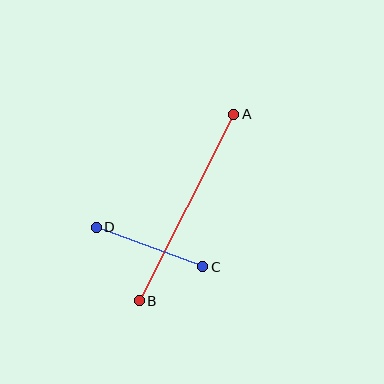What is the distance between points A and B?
The distance is approximately 209 pixels.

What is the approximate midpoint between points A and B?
The midpoint is at approximately (187, 207) pixels.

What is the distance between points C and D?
The distance is approximately 114 pixels.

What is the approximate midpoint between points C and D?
The midpoint is at approximately (149, 247) pixels.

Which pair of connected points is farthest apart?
Points A and B are farthest apart.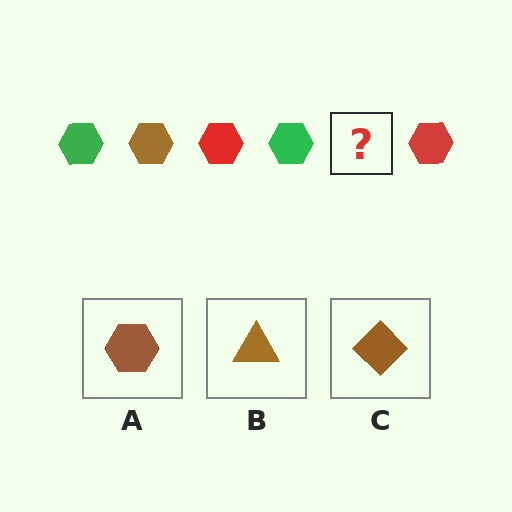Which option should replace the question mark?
Option A.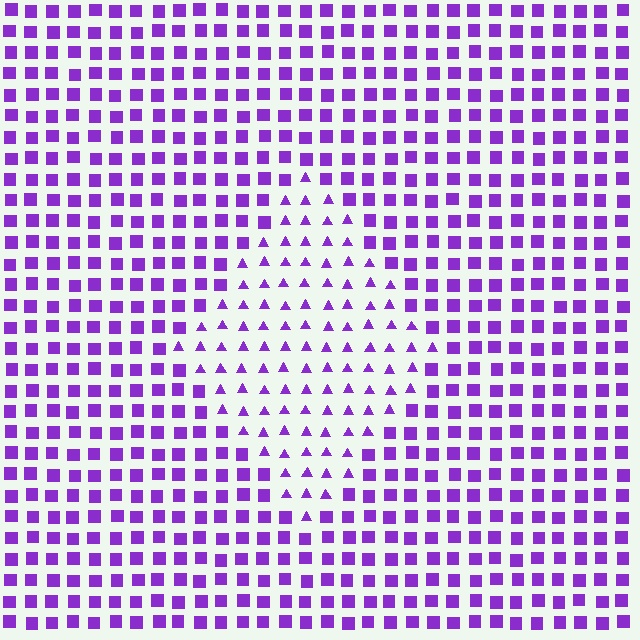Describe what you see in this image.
The image is filled with small purple elements arranged in a uniform grid. A diamond-shaped region contains triangles, while the surrounding area contains squares. The boundary is defined purely by the change in element shape.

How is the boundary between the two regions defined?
The boundary is defined by a change in element shape: triangles inside vs. squares outside. All elements share the same color and spacing.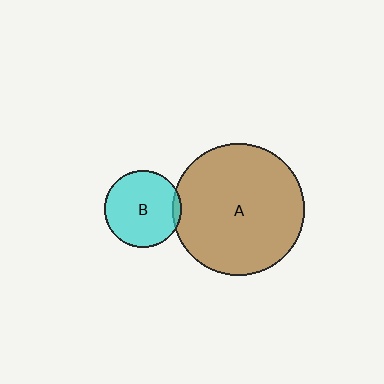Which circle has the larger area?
Circle A (brown).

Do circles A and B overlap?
Yes.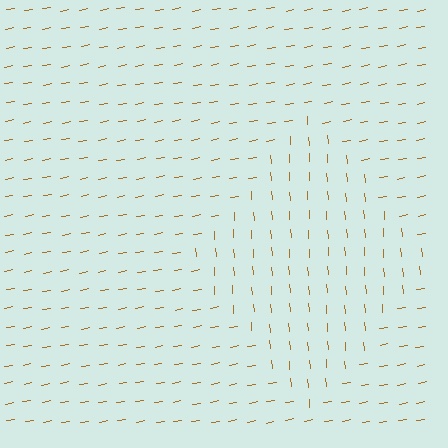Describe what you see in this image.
The image is filled with small brown line segments. A diamond region in the image has lines oriented differently from the surrounding lines, creating a visible texture boundary.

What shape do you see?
I see a diamond.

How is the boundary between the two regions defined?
The boundary is defined purely by a change in line orientation (approximately 84 degrees difference). All lines are the same color and thickness.